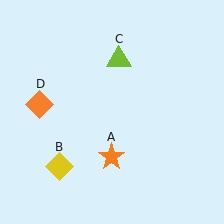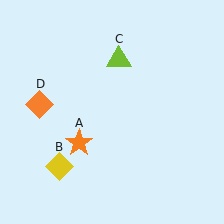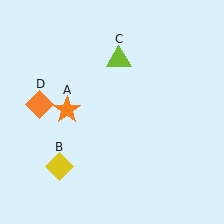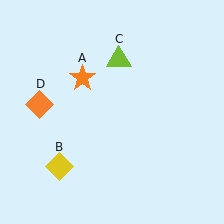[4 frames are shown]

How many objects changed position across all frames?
1 object changed position: orange star (object A).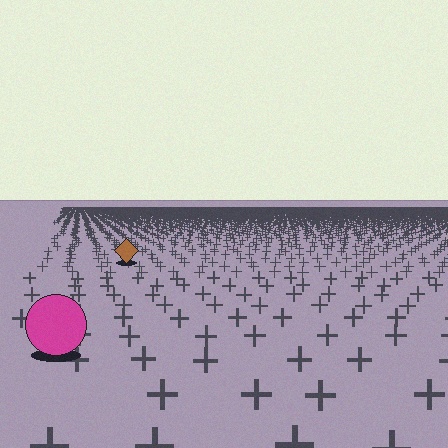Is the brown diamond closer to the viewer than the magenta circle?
No. The magenta circle is closer — you can tell from the texture gradient: the ground texture is coarser near it.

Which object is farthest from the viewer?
The brown diamond is farthest from the viewer. It appears smaller and the ground texture around it is denser.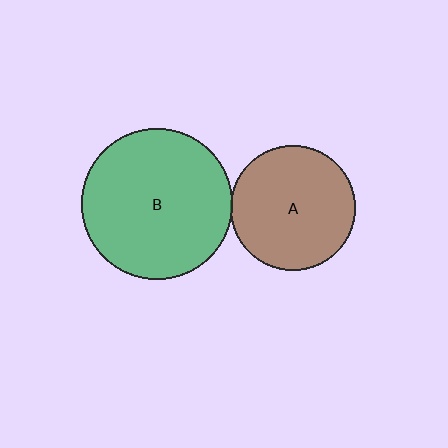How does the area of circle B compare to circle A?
Approximately 1.5 times.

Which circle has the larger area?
Circle B (green).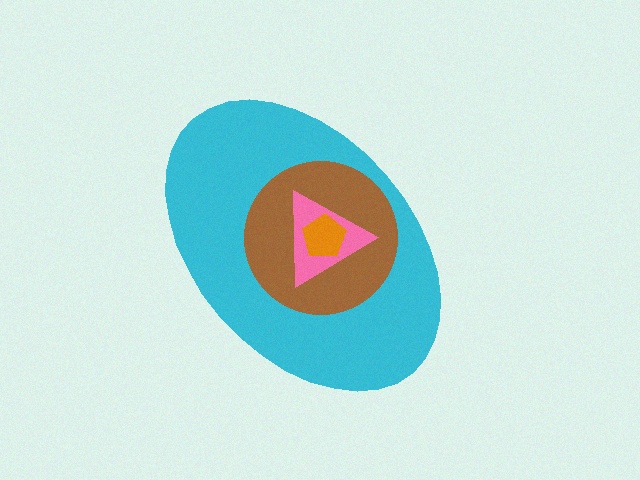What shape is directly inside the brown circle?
The pink triangle.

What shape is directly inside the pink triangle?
The orange pentagon.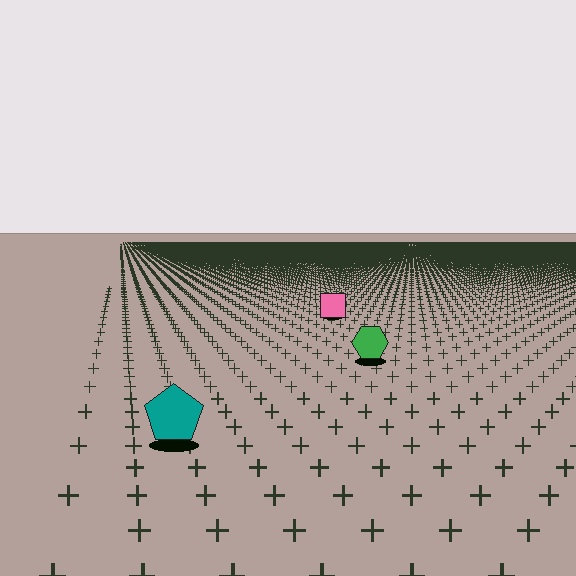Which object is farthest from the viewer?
The pink square is farthest from the viewer. It appears smaller and the ground texture around it is denser.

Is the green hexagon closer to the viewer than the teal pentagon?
No. The teal pentagon is closer — you can tell from the texture gradient: the ground texture is coarser near it.